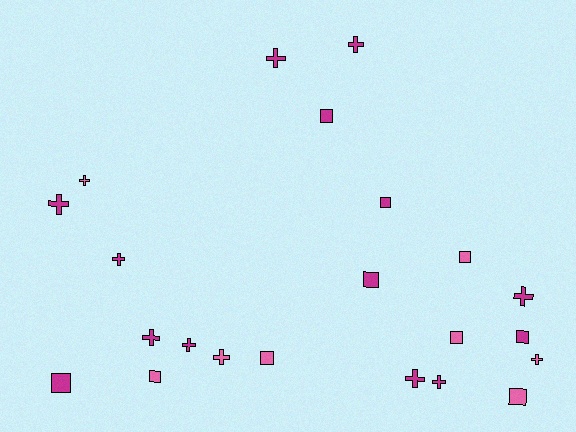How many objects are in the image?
There are 22 objects.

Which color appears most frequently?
Magenta, with 14 objects.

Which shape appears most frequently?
Cross, with 12 objects.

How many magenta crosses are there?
There are 9 magenta crosses.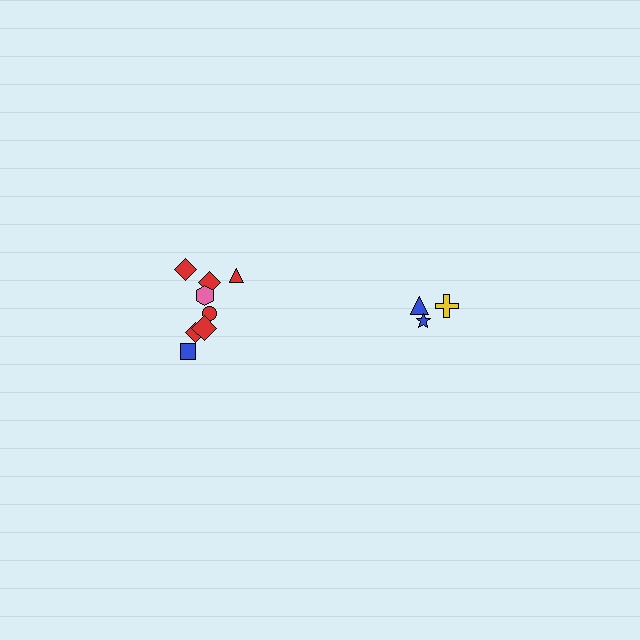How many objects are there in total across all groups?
There are 11 objects.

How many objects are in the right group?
There are 3 objects.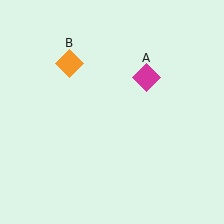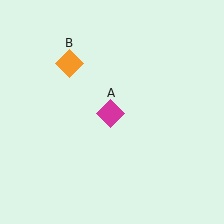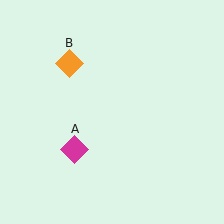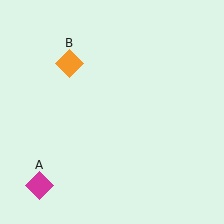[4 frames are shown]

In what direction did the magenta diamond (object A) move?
The magenta diamond (object A) moved down and to the left.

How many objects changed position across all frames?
1 object changed position: magenta diamond (object A).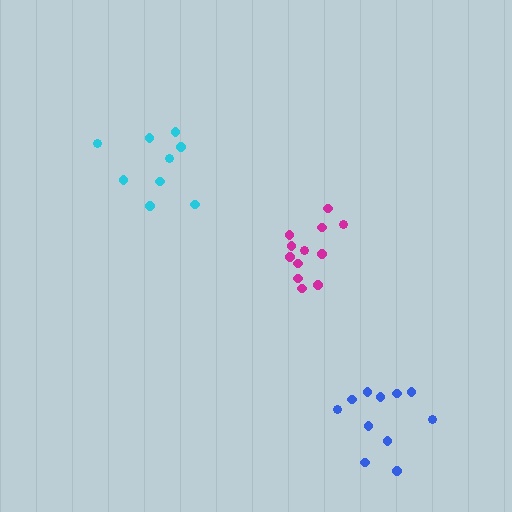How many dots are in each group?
Group 1: 12 dots, Group 2: 9 dots, Group 3: 11 dots (32 total).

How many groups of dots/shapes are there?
There are 3 groups.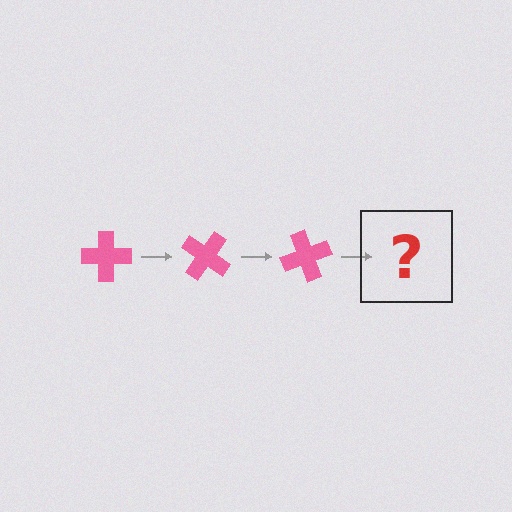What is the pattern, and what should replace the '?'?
The pattern is that the cross rotates 35 degrees each step. The '?' should be a pink cross rotated 105 degrees.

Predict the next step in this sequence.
The next step is a pink cross rotated 105 degrees.